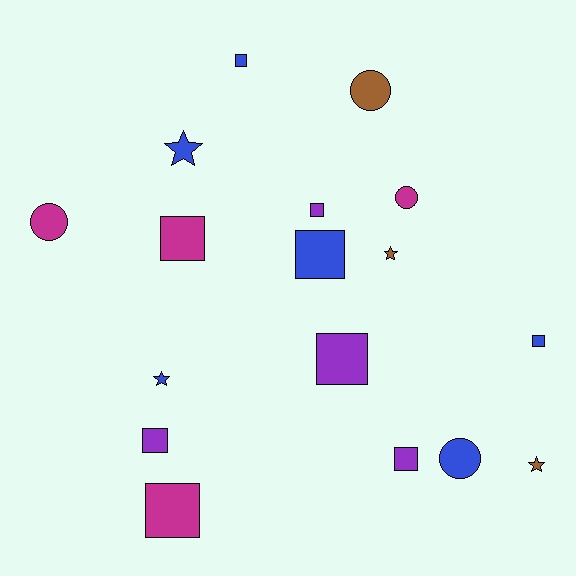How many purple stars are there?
There are no purple stars.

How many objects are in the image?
There are 17 objects.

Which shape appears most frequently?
Square, with 9 objects.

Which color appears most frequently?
Blue, with 6 objects.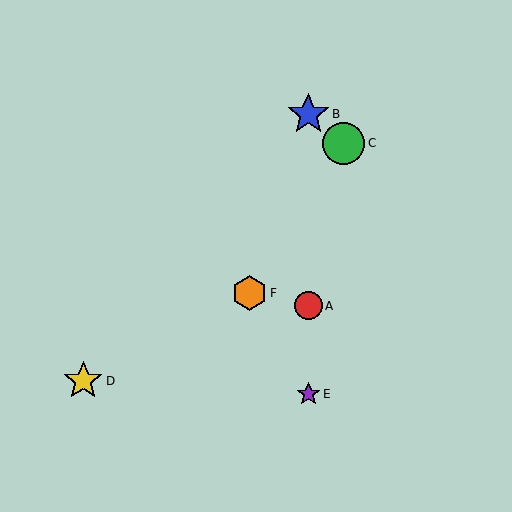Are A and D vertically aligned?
No, A is at x≈308 and D is at x≈83.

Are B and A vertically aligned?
Yes, both are at x≈308.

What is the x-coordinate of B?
Object B is at x≈308.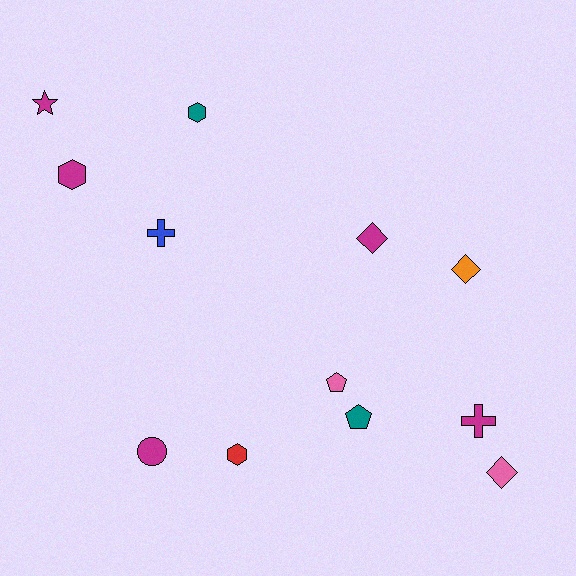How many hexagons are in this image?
There are 3 hexagons.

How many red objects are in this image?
There is 1 red object.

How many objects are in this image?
There are 12 objects.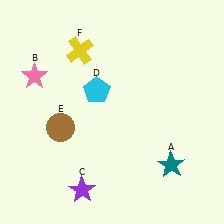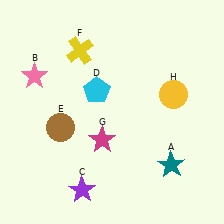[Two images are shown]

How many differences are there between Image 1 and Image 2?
There are 2 differences between the two images.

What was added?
A magenta star (G), a yellow circle (H) were added in Image 2.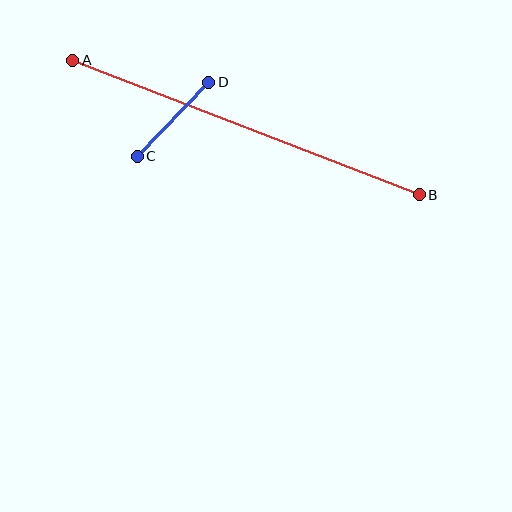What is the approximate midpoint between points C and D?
The midpoint is at approximately (173, 119) pixels.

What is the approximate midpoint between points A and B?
The midpoint is at approximately (246, 128) pixels.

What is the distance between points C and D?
The distance is approximately 103 pixels.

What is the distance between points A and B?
The distance is approximately 372 pixels.